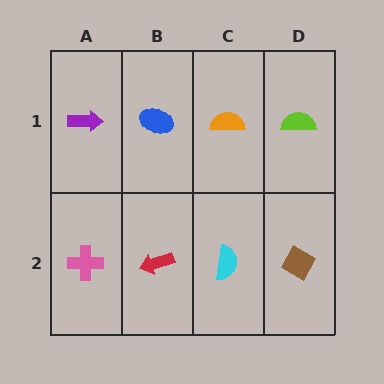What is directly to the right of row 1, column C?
A lime semicircle.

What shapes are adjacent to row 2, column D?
A lime semicircle (row 1, column D), a cyan semicircle (row 2, column C).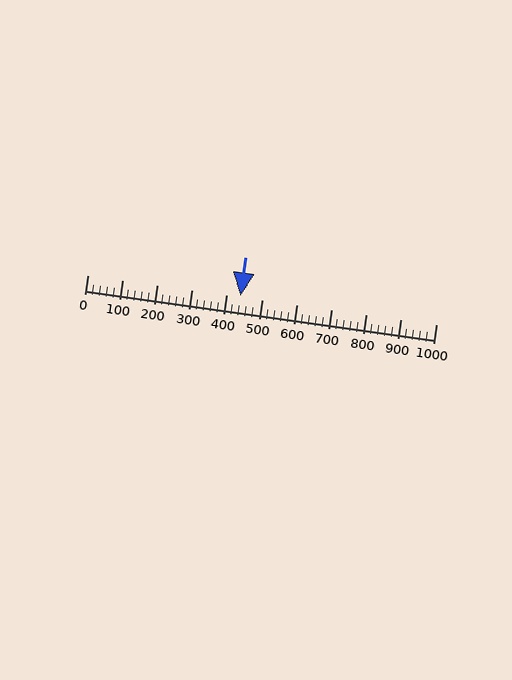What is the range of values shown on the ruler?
The ruler shows values from 0 to 1000.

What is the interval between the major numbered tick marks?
The major tick marks are spaced 100 units apart.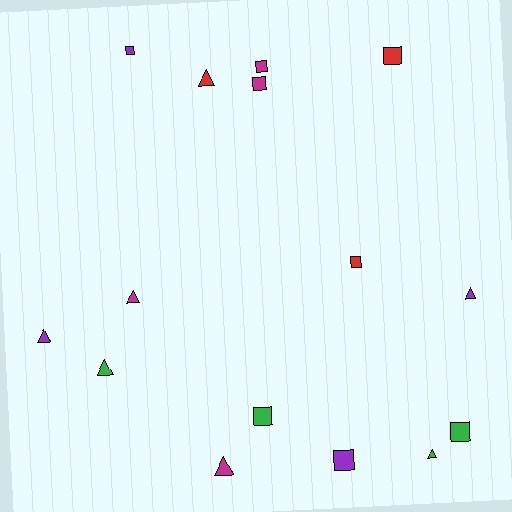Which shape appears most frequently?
Square, with 8 objects.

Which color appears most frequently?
Magenta, with 4 objects.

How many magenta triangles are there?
There are 2 magenta triangles.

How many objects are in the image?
There are 15 objects.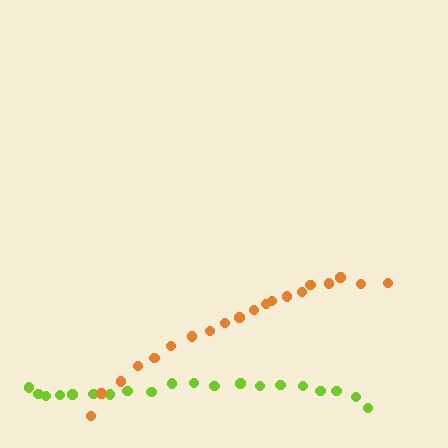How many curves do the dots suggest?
There are 2 distinct paths.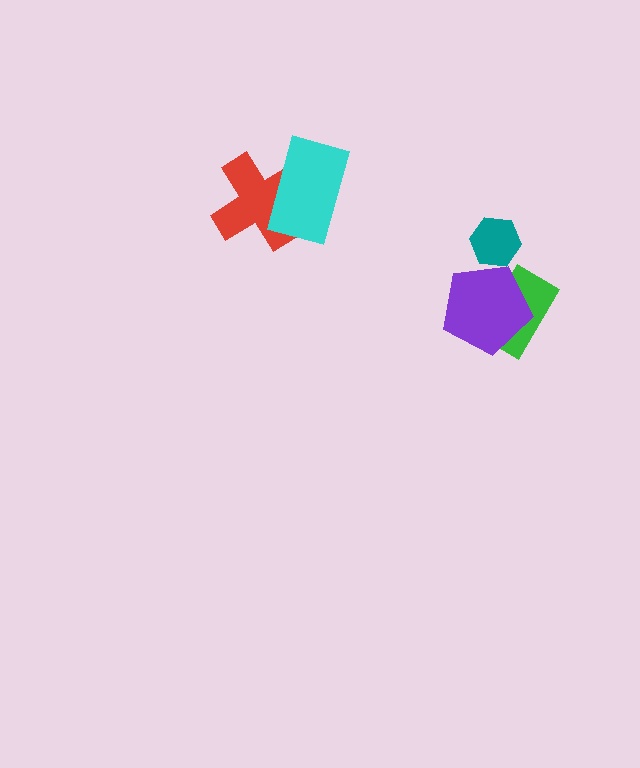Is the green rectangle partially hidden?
Yes, it is partially covered by another shape.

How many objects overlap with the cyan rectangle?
1 object overlaps with the cyan rectangle.